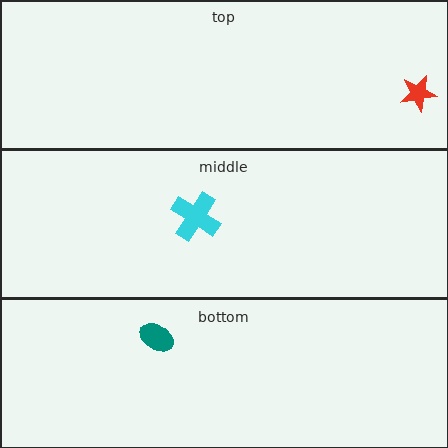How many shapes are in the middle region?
1.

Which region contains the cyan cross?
The middle region.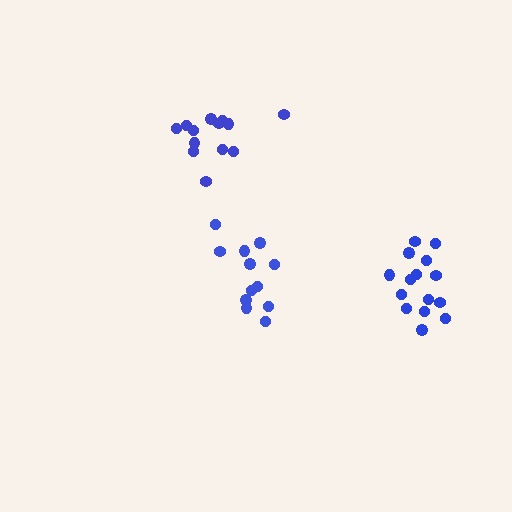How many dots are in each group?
Group 1: 12 dots, Group 2: 13 dots, Group 3: 15 dots (40 total).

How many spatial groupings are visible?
There are 3 spatial groupings.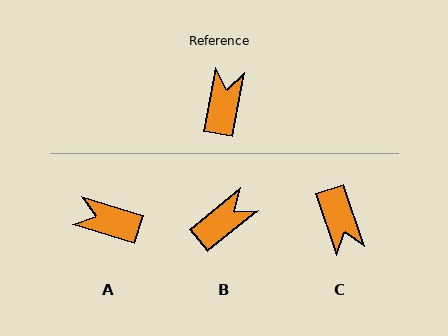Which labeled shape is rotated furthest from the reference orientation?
C, about 152 degrees away.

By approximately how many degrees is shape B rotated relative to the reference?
Approximately 41 degrees clockwise.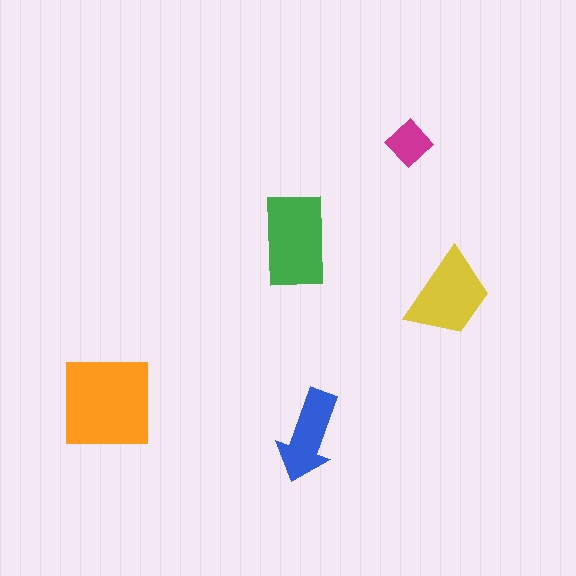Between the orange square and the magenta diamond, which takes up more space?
The orange square.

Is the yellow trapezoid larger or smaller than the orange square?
Smaller.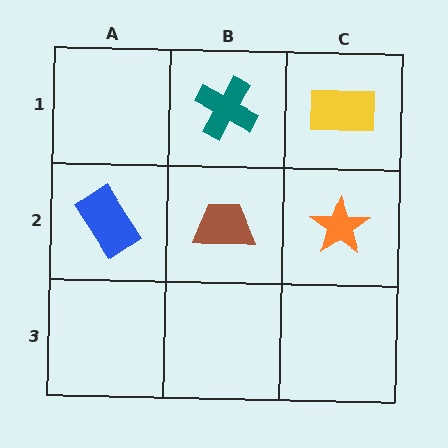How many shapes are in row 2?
3 shapes.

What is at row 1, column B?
A teal cross.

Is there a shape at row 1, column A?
No, that cell is empty.